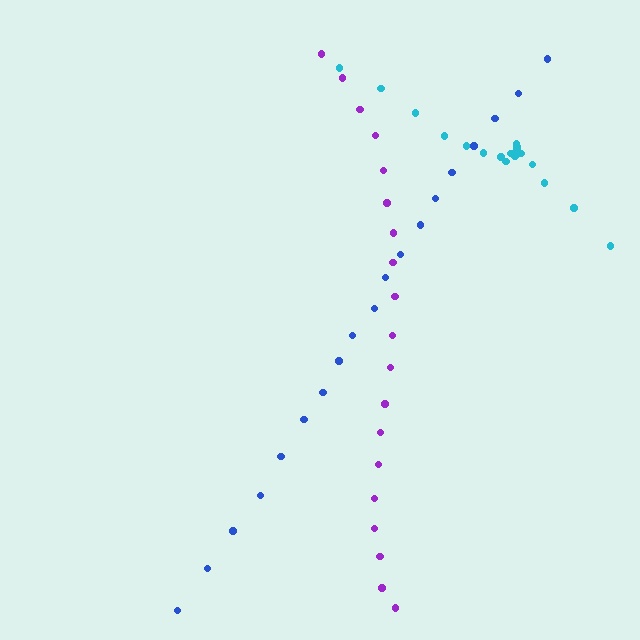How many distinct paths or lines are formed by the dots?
There are 3 distinct paths.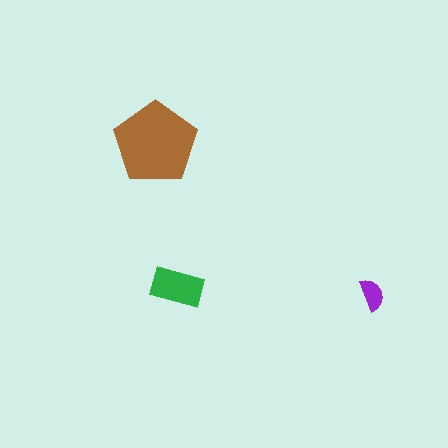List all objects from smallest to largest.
The purple semicircle, the green rectangle, the brown pentagon.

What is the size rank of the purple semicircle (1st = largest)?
3rd.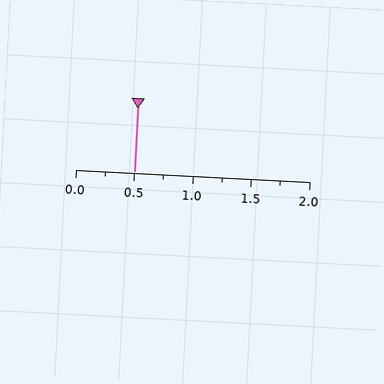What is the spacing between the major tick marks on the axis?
The major ticks are spaced 0.5 apart.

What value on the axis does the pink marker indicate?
The marker indicates approximately 0.5.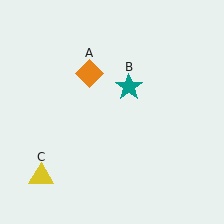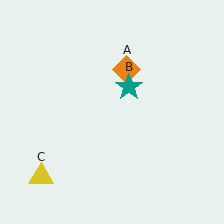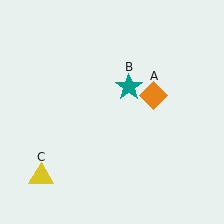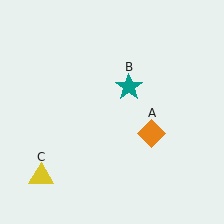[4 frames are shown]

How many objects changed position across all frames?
1 object changed position: orange diamond (object A).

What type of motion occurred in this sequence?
The orange diamond (object A) rotated clockwise around the center of the scene.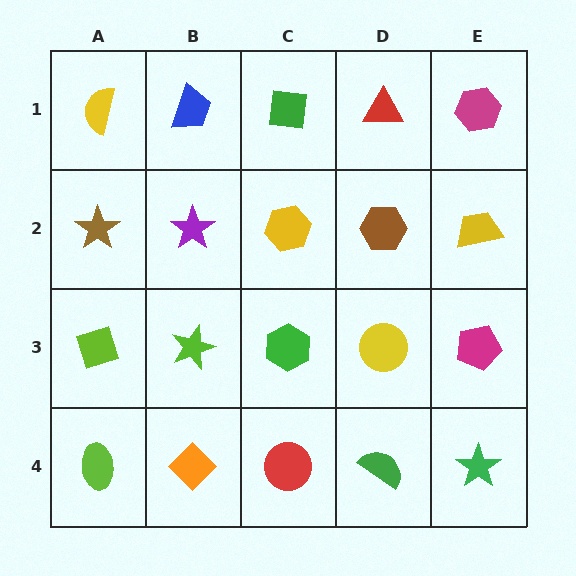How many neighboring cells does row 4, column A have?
2.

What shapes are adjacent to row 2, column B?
A blue trapezoid (row 1, column B), a lime star (row 3, column B), a brown star (row 2, column A), a yellow hexagon (row 2, column C).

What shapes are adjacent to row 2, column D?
A red triangle (row 1, column D), a yellow circle (row 3, column D), a yellow hexagon (row 2, column C), a yellow trapezoid (row 2, column E).